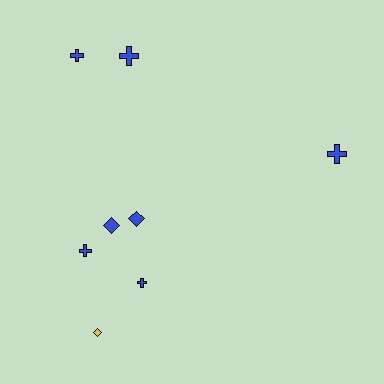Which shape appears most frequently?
Cross, with 5 objects.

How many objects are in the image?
There are 8 objects.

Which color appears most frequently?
Blue, with 7 objects.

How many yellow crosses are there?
There are no yellow crosses.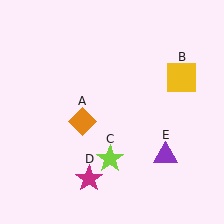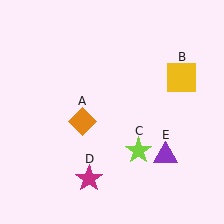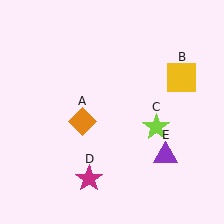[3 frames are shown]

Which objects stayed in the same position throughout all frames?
Orange diamond (object A) and yellow square (object B) and magenta star (object D) and purple triangle (object E) remained stationary.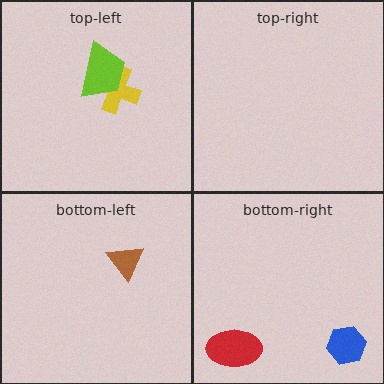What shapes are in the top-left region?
The yellow cross, the lime trapezoid.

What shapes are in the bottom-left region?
The brown triangle.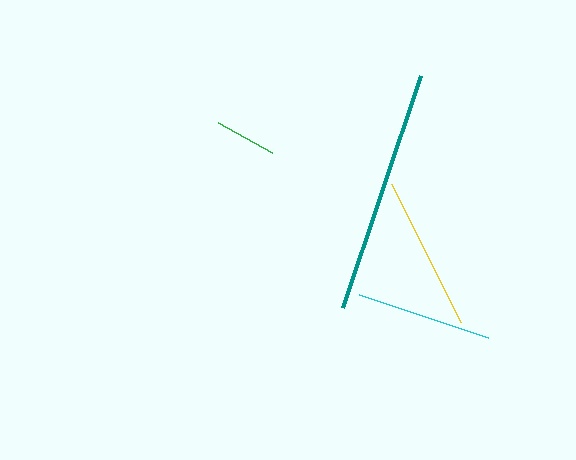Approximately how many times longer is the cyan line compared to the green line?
The cyan line is approximately 2.2 times the length of the green line.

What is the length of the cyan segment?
The cyan segment is approximately 135 pixels long.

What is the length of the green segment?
The green segment is approximately 61 pixels long.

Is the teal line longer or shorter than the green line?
The teal line is longer than the green line.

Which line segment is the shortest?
The green line is the shortest at approximately 61 pixels.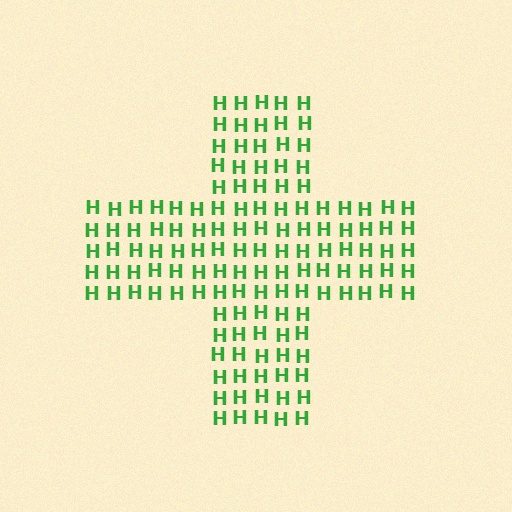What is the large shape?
The large shape is a cross.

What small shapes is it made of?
It is made of small letter H's.